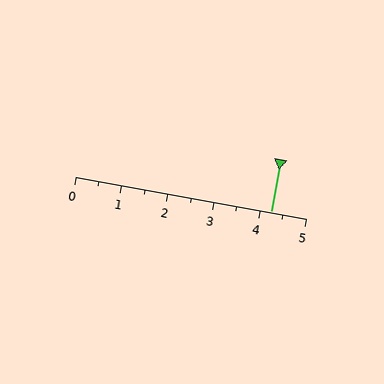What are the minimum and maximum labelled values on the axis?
The axis runs from 0 to 5.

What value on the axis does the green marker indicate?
The marker indicates approximately 4.2.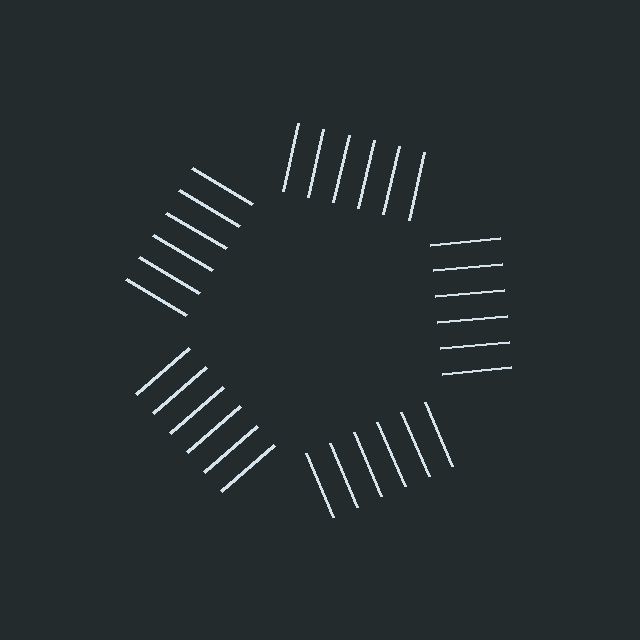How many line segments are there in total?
30 — 6 along each of the 5 edges.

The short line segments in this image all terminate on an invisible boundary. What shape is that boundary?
An illusory pentagon — the line segments terminate on its edges but no continuous stroke is drawn.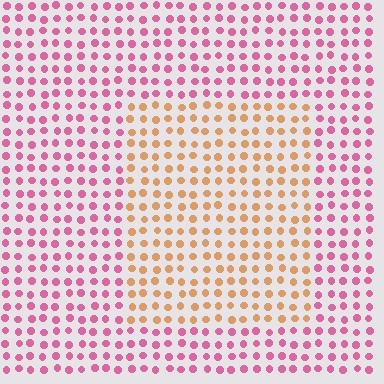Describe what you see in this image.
The image is filled with small pink elements in a uniform arrangement. A rectangle-shaped region is visible where the elements are tinted to a slightly different hue, forming a subtle color boundary.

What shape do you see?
I see a rectangle.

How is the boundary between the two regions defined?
The boundary is defined purely by a slight shift in hue (about 57 degrees). Spacing, size, and orientation are identical on both sides.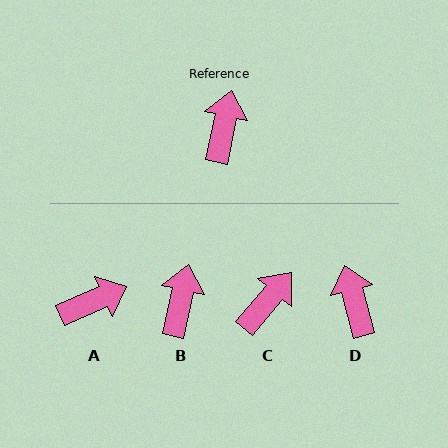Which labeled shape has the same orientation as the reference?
B.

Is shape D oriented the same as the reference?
No, it is off by about 27 degrees.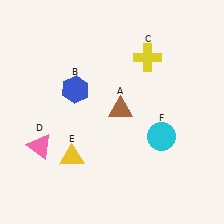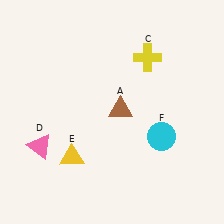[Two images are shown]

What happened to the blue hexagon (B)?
The blue hexagon (B) was removed in Image 2. It was in the top-left area of Image 1.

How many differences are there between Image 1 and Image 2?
There is 1 difference between the two images.